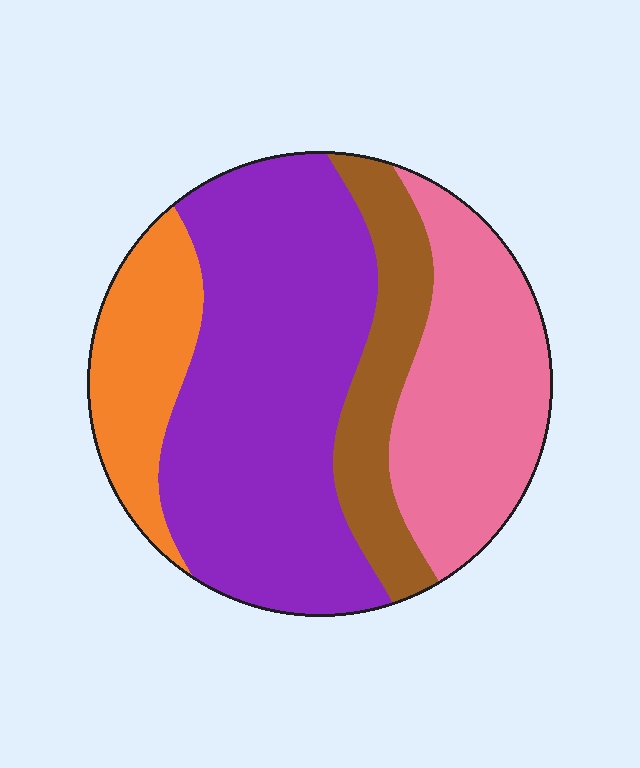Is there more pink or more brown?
Pink.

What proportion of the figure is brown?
Brown takes up about one eighth (1/8) of the figure.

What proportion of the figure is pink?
Pink takes up between a quarter and a half of the figure.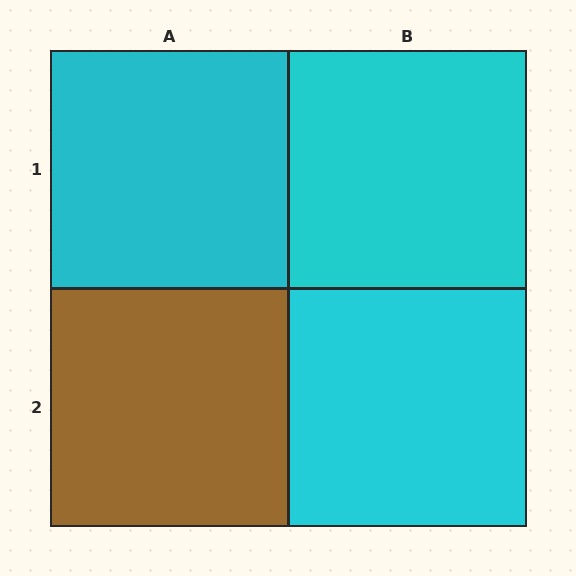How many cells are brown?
1 cell is brown.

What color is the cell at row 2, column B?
Cyan.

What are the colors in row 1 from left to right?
Cyan, cyan.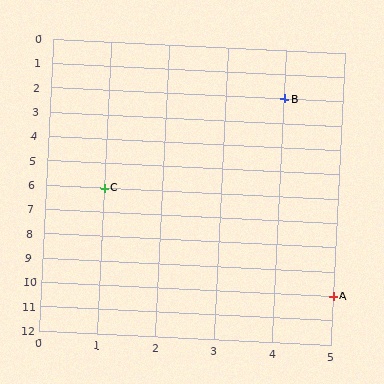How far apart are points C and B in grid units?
Points C and B are 3 columns and 4 rows apart (about 5.0 grid units diagonally).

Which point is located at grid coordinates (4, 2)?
Point B is at (4, 2).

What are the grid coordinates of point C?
Point C is at grid coordinates (1, 6).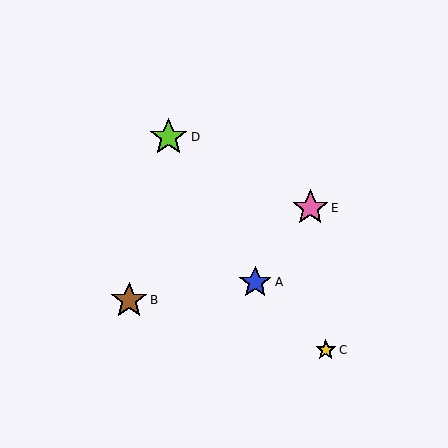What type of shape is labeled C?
Shape C is a yellow star.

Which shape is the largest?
The lime star (labeled D) is the largest.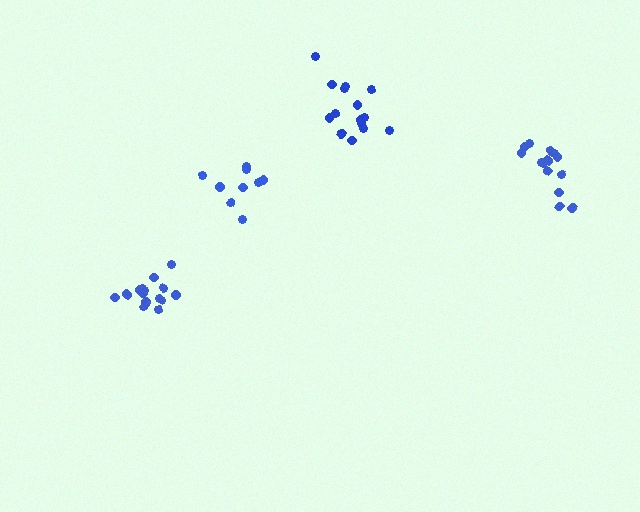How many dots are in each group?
Group 1: 15 dots, Group 2: 16 dots, Group 3: 10 dots, Group 4: 14 dots (55 total).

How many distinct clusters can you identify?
There are 4 distinct clusters.